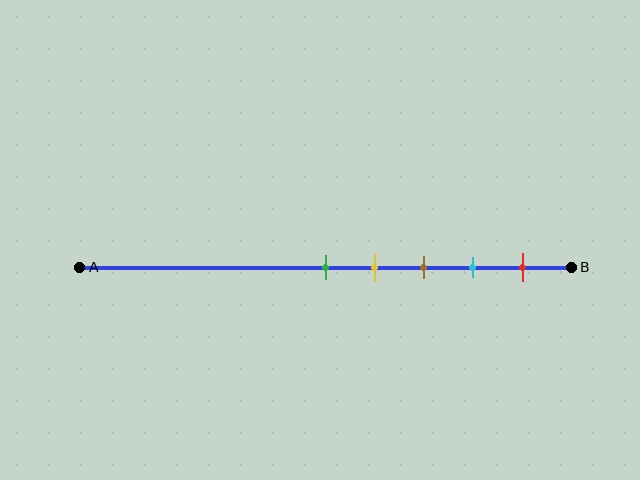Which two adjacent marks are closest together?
The green and yellow marks are the closest adjacent pair.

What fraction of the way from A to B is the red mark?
The red mark is approximately 90% (0.9) of the way from A to B.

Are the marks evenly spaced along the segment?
Yes, the marks are approximately evenly spaced.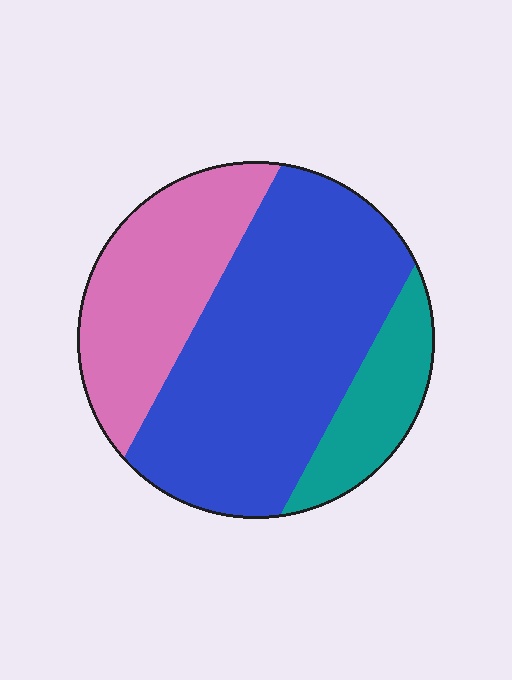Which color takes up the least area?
Teal, at roughly 15%.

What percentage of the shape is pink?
Pink covers around 30% of the shape.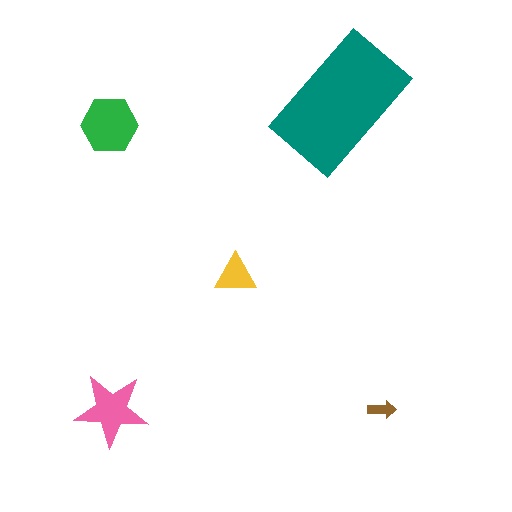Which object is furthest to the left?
The green hexagon is leftmost.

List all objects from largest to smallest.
The teal rectangle, the green hexagon, the pink star, the yellow triangle, the brown arrow.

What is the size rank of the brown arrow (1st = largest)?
5th.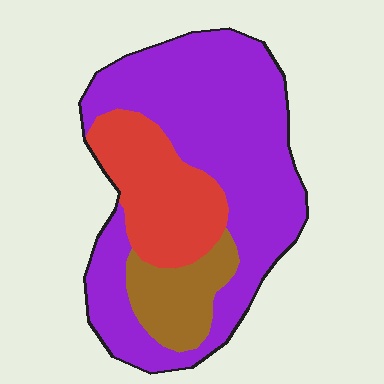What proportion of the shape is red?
Red takes up about one quarter (1/4) of the shape.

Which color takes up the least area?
Brown, at roughly 15%.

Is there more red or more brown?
Red.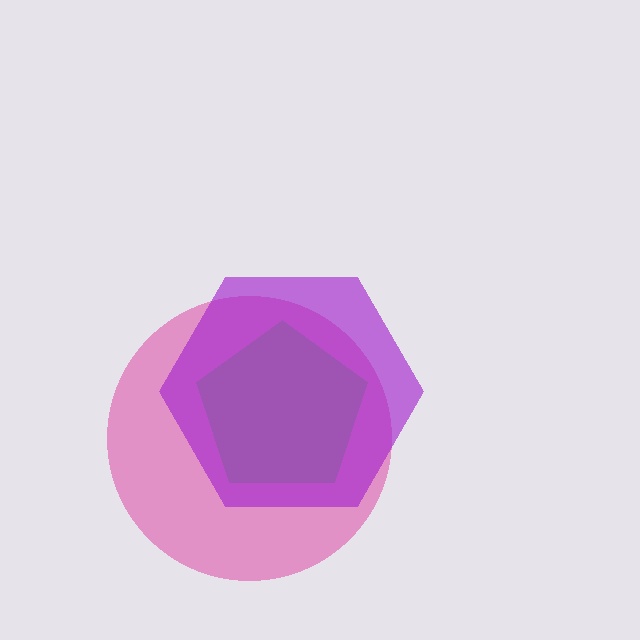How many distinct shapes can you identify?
There are 3 distinct shapes: a pink circle, a green pentagon, a purple hexagon.